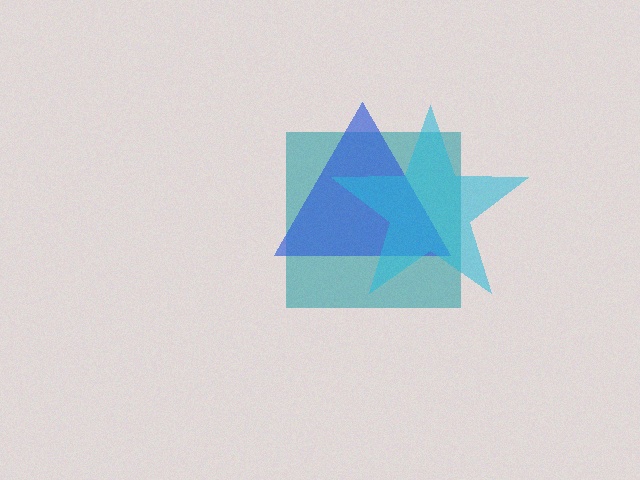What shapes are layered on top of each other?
The layered shapes are: a teal square, a blue triangle, a cyan star.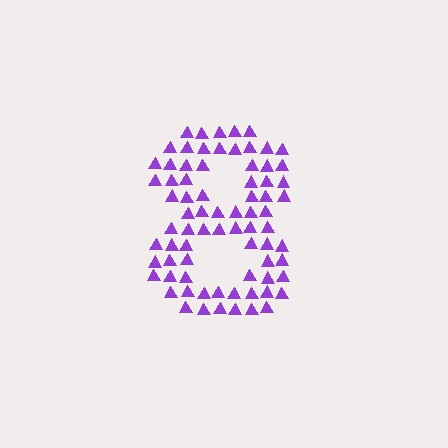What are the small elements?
The small elements are triangles.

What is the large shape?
The large shape is the digit 8.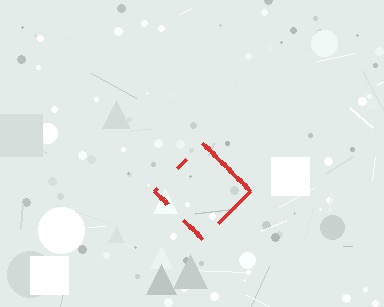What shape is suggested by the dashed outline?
The dashed outline suggests a diamond.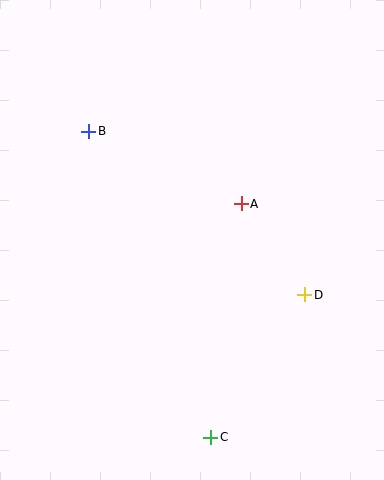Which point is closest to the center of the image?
Point A at (241, 204) is closest to the center.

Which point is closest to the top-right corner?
Point A is closest to the top-right corner.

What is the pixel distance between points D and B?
The distance between D and B is 271 pixels.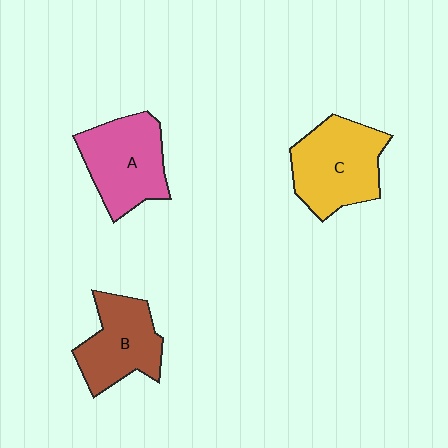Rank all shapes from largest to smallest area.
From largest to smallest: C (yellow), A (pink), B (brown).